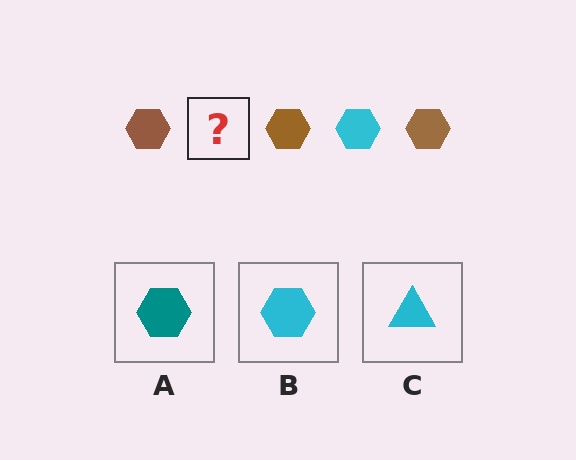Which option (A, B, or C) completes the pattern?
B.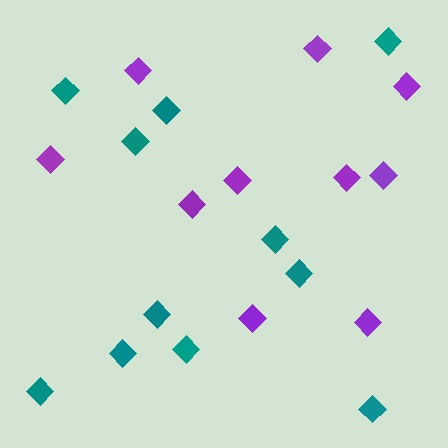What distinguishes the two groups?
There are 2 groups: one group of teal diamonds (11) and one group of purple diamonds (10).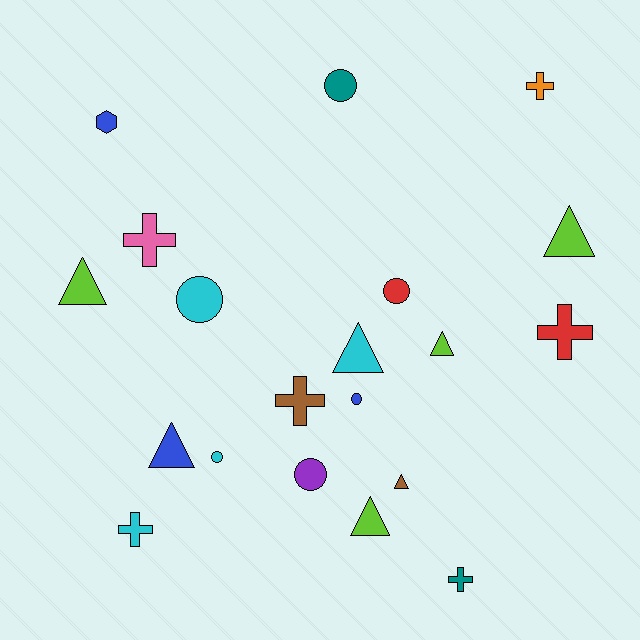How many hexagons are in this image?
There is 1 hexagon.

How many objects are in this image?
There are 20 objects.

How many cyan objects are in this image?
There are 4 cyan objects.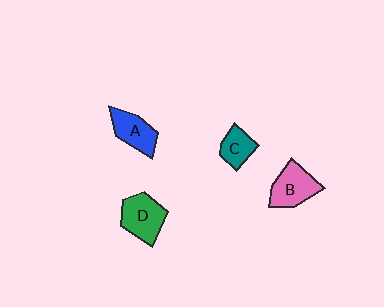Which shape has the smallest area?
Shape C (teal).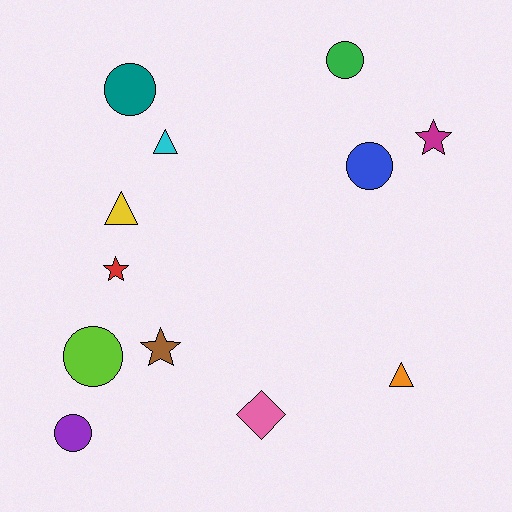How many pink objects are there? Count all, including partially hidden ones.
There is 1 pink object.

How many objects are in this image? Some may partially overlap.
There are 12 objects.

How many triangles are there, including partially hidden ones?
There are 3 triangles.